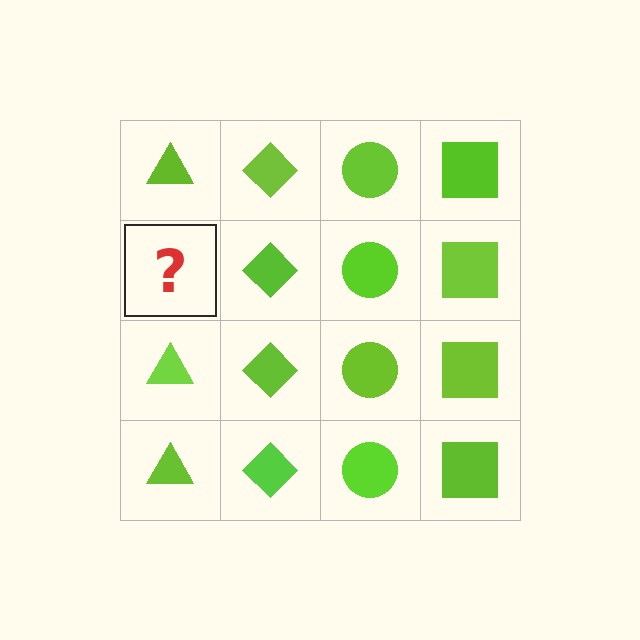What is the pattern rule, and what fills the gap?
The rule is that each column has a consistent shape. The gap should be filled with a lime triangle.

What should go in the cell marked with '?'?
The missing cell should contain a lime triangle.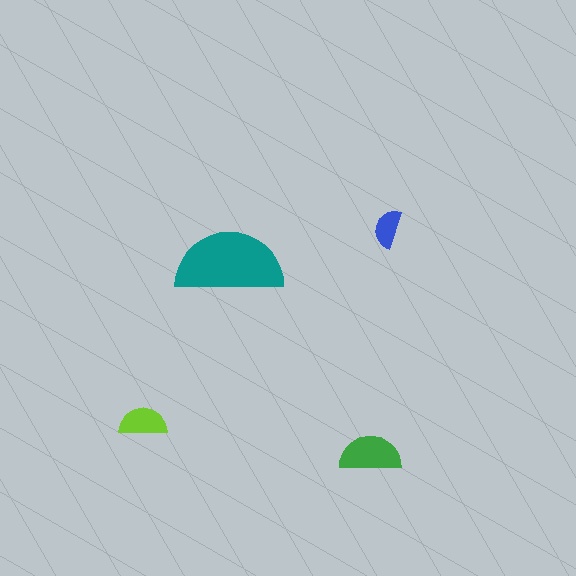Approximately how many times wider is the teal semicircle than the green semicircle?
About 2 times wider.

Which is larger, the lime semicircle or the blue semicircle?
The lime one.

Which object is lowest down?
The green semicircle is bottommost.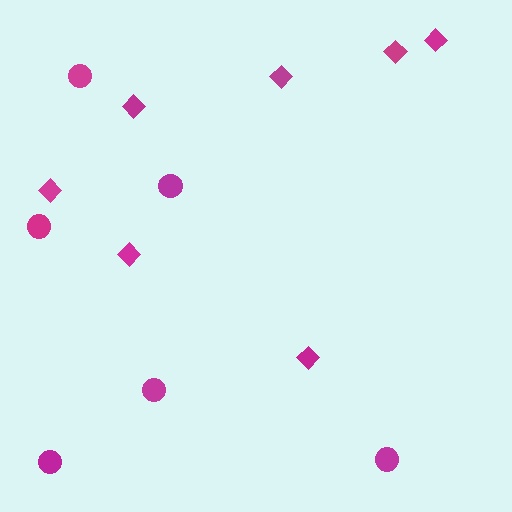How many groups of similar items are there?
There are 2 groups: one group of diamonds (7) and one group of circles (6).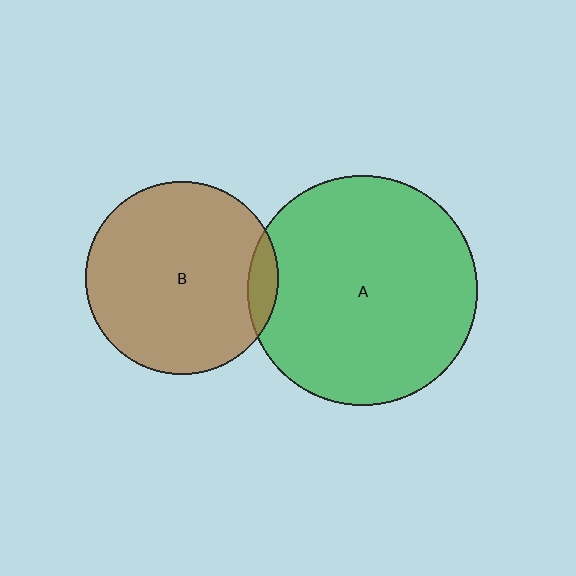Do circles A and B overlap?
Yes.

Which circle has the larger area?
Circle A (green).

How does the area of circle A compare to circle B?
Approximately 1.4 times.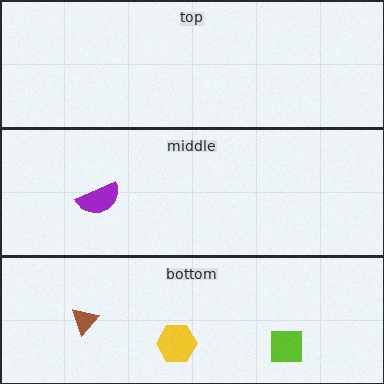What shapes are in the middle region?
The purple semicircle.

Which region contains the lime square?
The bottom region.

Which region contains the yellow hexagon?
The bottom region.